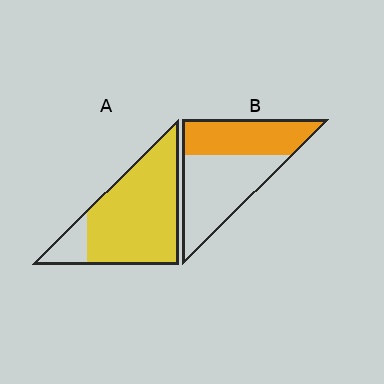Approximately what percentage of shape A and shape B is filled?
A is approximately 85% and B is approximately 45%.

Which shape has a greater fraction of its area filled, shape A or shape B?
Shape A.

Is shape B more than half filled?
No.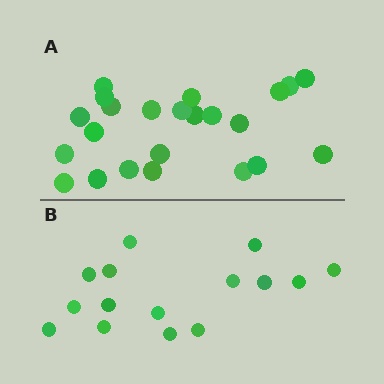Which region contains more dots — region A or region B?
Region A (the top region) has more dots.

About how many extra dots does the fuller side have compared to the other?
Region A has roughly 8 or so more dots than region B.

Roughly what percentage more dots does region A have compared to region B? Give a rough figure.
About 55% more.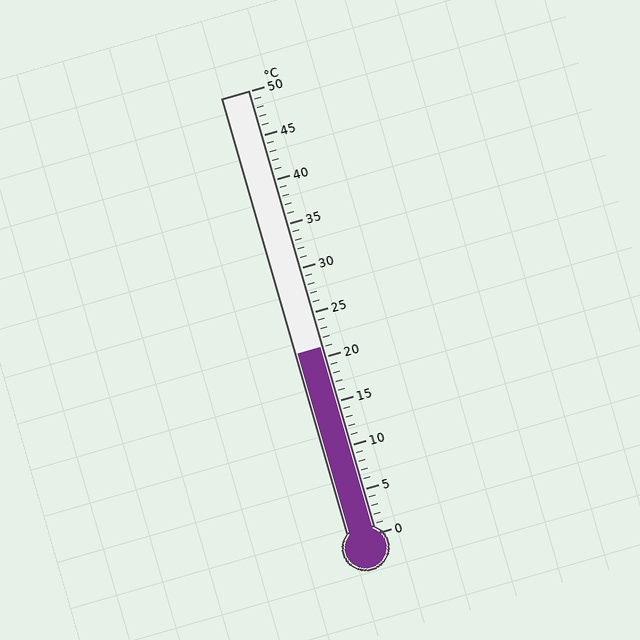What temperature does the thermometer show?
The thermometer shows approximately 21°C.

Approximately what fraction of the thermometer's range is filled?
The thermometer is filled to approximately 40% of its range.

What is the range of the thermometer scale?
The thermometer scale ranges from 0°C to 50°C.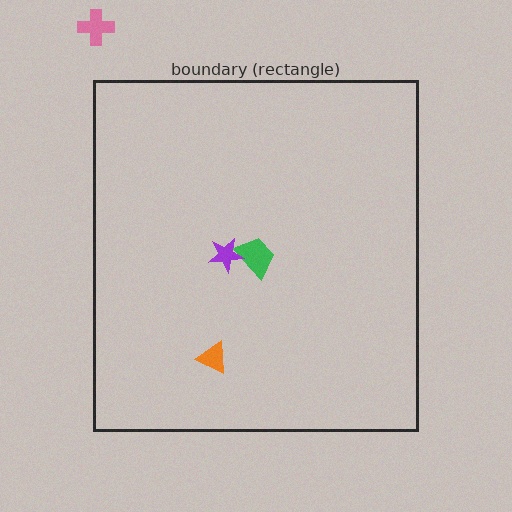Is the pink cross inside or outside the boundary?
Outside.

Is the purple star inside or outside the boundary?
Inside.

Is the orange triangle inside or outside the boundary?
Inside.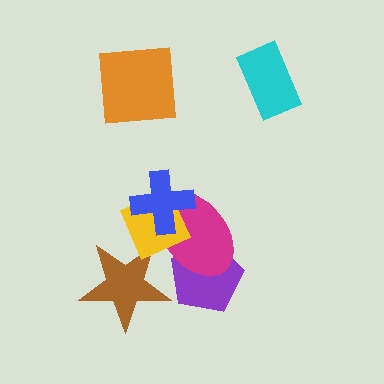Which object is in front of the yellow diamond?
The blue cross is in front of the yellow diamond.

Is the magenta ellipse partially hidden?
Yes, it is partially covered by another shape.